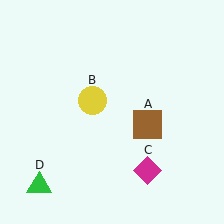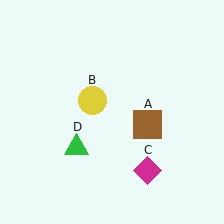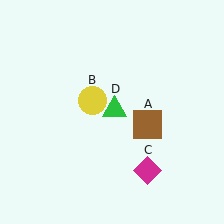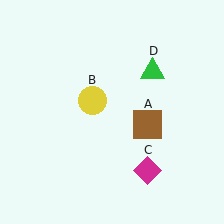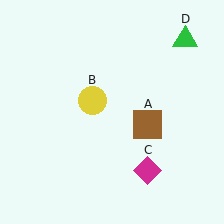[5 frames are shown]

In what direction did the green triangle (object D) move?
The green triangle (object D) moved up and to the right.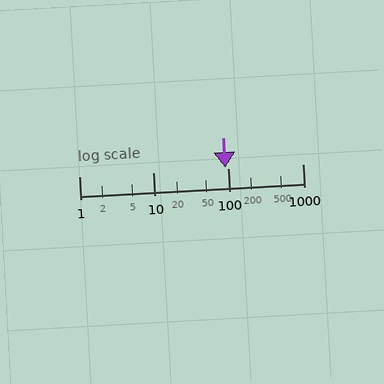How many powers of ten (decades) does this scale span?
The scale spans 3 decades, from 1 to 1000.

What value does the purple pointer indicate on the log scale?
The pointer indicates approximately 93.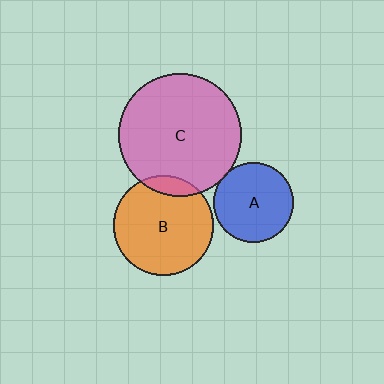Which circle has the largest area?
Circle C (pink).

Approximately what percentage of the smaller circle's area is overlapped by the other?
Approximately 5%.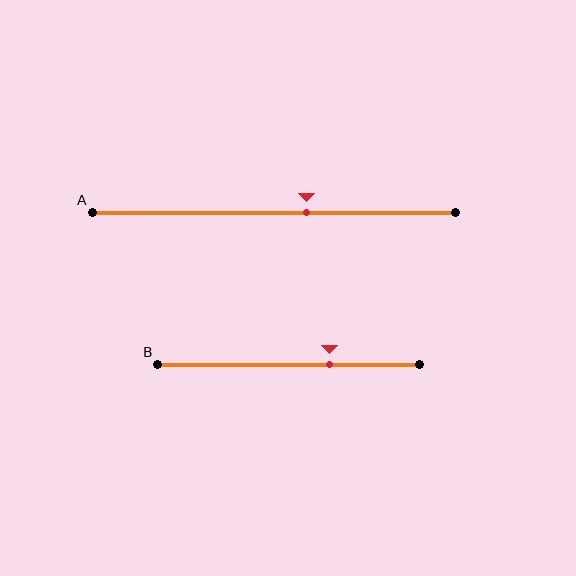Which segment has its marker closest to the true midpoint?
Segment A has its marker closest to the true midpoint.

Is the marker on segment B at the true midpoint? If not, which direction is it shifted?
No, the marker on segment B is shifted to the right by about 16% of the segment length.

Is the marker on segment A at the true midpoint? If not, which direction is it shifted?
No, the marker on segment A is shifted to the right by about 9% of the segment length.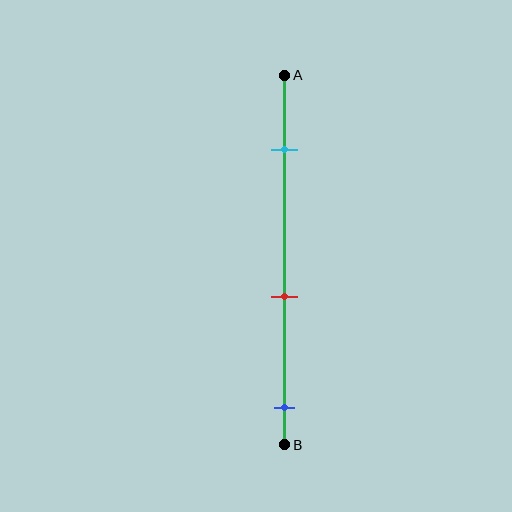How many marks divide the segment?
There are 3 marks dividing the segment.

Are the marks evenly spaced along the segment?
Yes, the marks are approximately evenly spaced.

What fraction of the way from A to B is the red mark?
The red mark is approximately 60% (0.6) of the way from A to B.